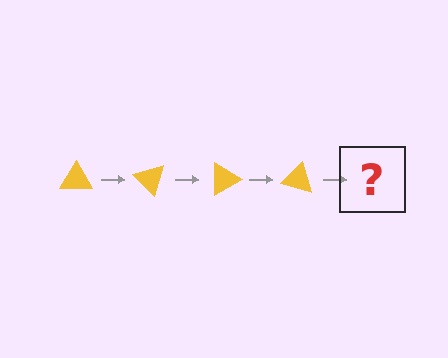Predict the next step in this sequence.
The next step is a yellow triangle rotated 180 degrees.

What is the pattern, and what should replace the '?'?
The pattern is that the triangle rotates 45 degrees each step. The '?' should be a yellow triangle rotated 180 degrees.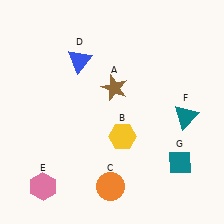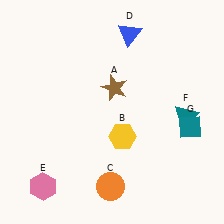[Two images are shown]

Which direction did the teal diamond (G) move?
The teal diamond (G) moved up.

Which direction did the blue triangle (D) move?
The blue triangle (D) moved right.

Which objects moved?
The objects that moved are: the blue triangle (D), the teal diamond (G).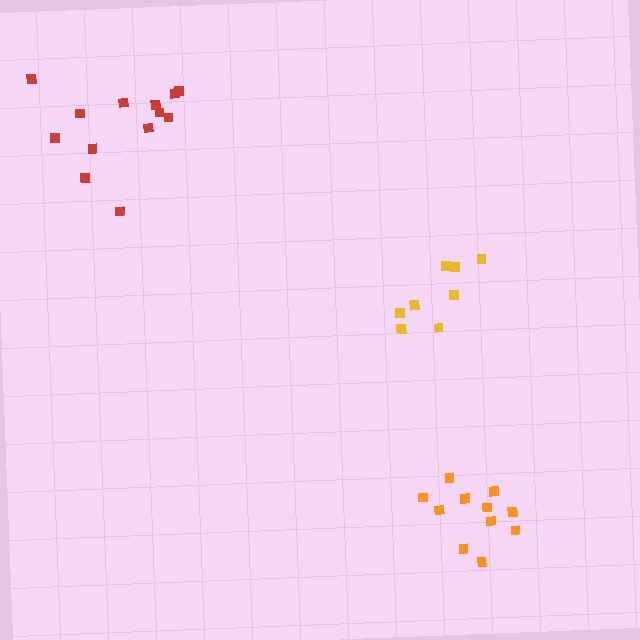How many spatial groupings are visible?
There are 3 spatial groupings.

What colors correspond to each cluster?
The clusters are colored: yellow, orange, red.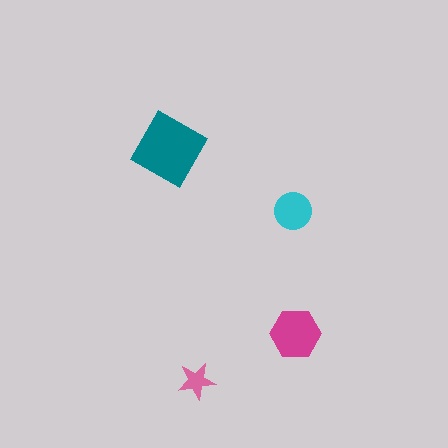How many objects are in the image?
There are 4 objects in the image.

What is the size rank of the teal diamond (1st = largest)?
1st.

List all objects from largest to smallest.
The teal diamond, the magenta hexagon, the cyan circle, the pink star.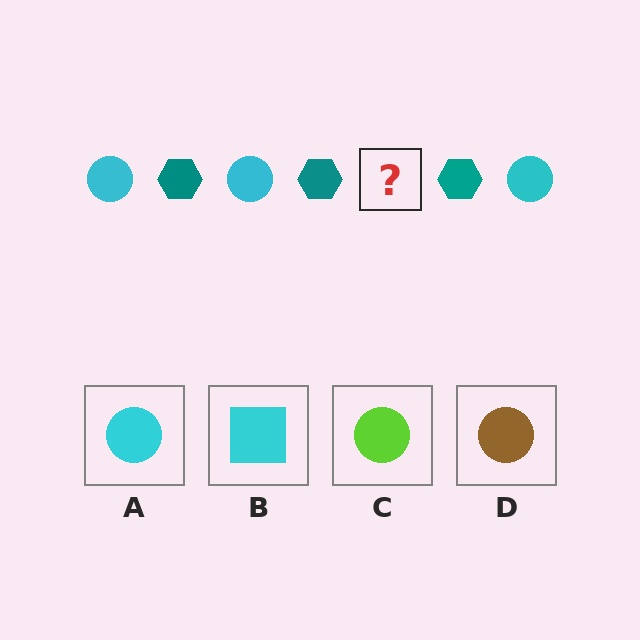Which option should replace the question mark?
Option A.